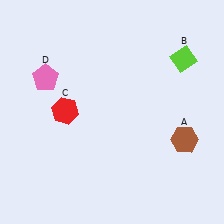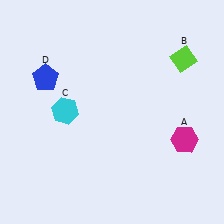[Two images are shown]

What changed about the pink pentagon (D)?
In Image 1, D is pink. In Image 2, it changed to blue.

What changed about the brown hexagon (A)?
In Image 1, A is brown. In Image 2, it changed to magenta.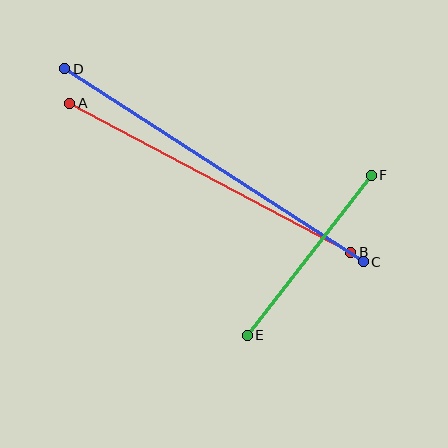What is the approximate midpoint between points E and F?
The midpoint is at approximately (309, 255) pixels.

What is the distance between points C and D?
The distance is approximately 356 pixels.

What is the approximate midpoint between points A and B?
The midpoint is at approximately (210, 178) pixels.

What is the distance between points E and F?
The distance is approximately 202 pixels.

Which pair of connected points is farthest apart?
Points C and D are farthest apart.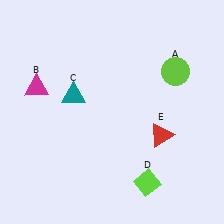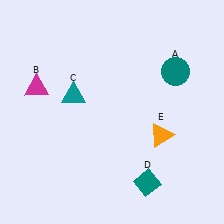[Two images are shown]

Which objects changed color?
A changed from lime to teal. D changed from lime to teal. E changed from red to orange.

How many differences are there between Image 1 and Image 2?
There are 3 differences between the two images.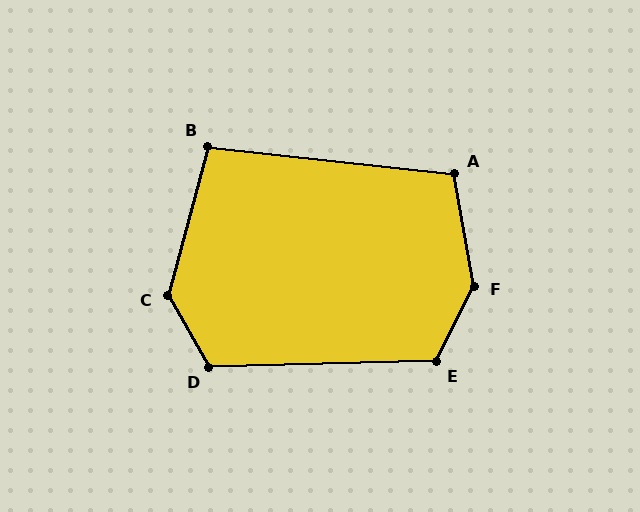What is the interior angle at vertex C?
Approximately 135 degrees (obtuse).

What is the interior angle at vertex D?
Approximately 118 degrees (obtuse).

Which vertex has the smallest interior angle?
B, at approximately 98 degrees.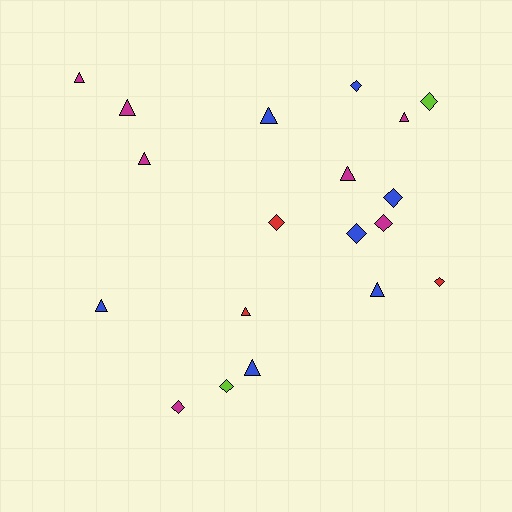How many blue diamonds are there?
There are 3 blue diamonds.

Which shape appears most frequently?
Triangle, with 10 objects.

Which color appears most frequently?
Blue, with 7 objects.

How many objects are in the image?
There are 19 objects.